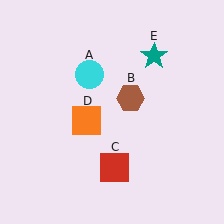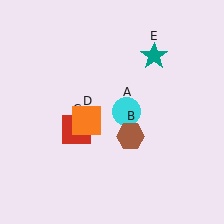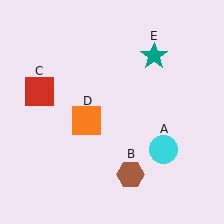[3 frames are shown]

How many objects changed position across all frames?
3 objects changed position: cyan circle (object A), brown hexagon (object B), red square (object C).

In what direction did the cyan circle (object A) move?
The cyan circle (object A) moved down and to the right.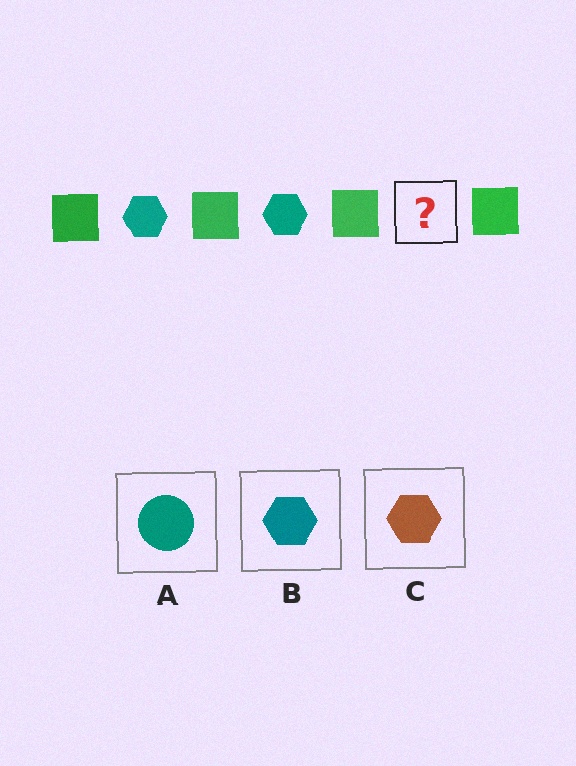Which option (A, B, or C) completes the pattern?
B.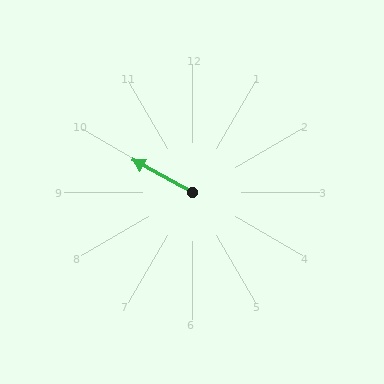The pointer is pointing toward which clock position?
Roughly 10 o'clock.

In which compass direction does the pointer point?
Northwest.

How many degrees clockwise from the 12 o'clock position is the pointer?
Approximately 298 degrees.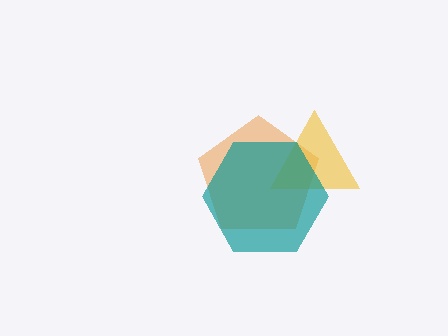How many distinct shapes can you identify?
There are 3 distinct shapes: an orange pentagon, a yellow triangle, a teal hexagon.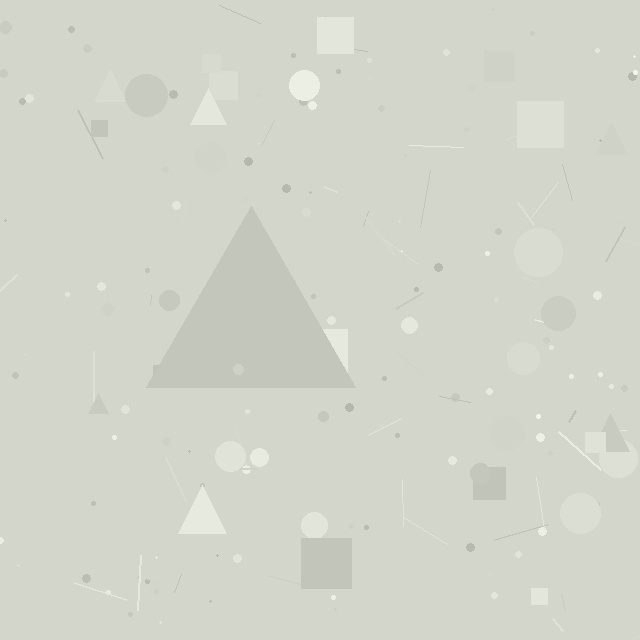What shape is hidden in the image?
A triangle is hidden in the image.